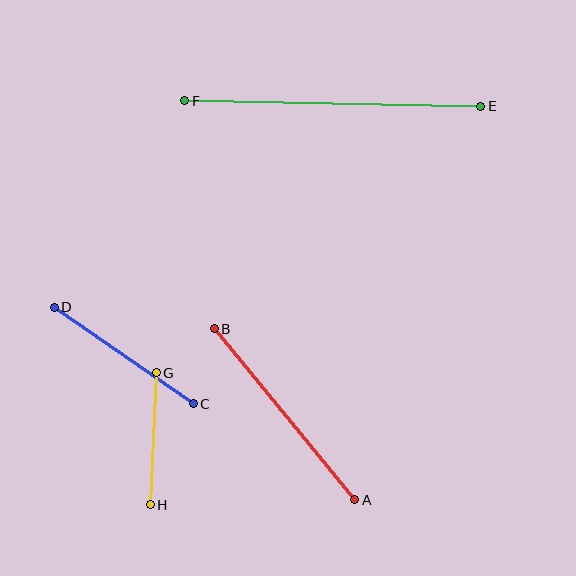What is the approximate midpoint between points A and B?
The midpoint is at approximately (285, 414) pixels.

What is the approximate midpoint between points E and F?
The midpoint is at approximately (333, 104) pixels.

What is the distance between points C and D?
The distance is approximately 169 pixels.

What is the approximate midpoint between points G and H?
The midpoint is at approximately (153, 439) pixels.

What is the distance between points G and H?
The distance is approximately 132 pixels.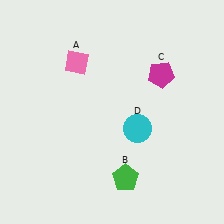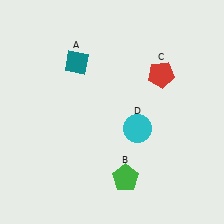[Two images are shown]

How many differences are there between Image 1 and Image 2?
There are 2 differences between the two images.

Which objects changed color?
A changed from pink to teal. C changed from magenta to red.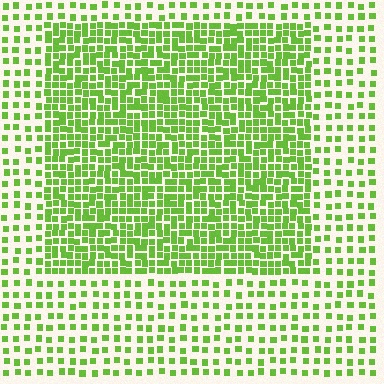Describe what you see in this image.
The image contains small lime elements arranged at two different densities. A rectangle-shaped region is visible where the elements are more densely packed than the surrounding area.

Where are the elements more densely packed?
The elements are more densely packed inside the rectangle boundary.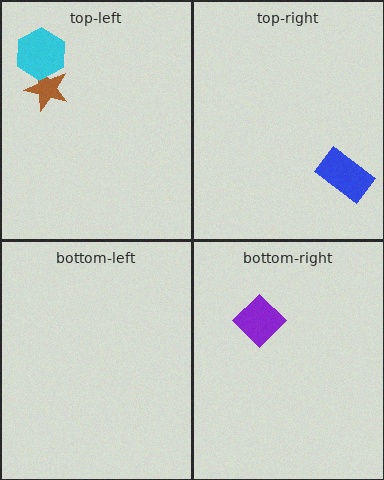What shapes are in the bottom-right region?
The purple diamond.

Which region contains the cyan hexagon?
The top-left region.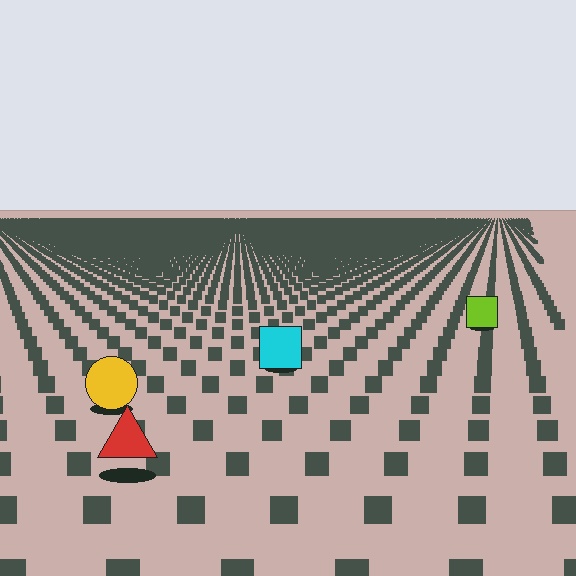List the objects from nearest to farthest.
From nearest to farthest: the red triangle, the yellow circle, the cyan square, the lime square.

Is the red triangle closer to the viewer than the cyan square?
Yes. The red triangle is closer — you can tell from the texture gradient: the ground texture is coarser near it.